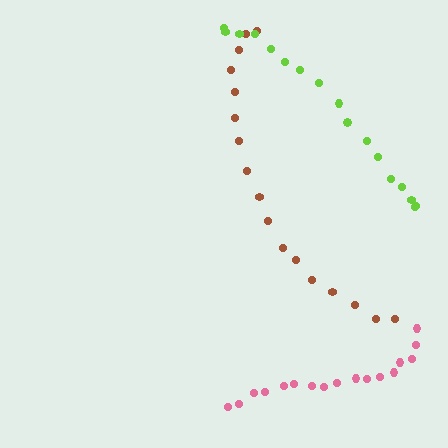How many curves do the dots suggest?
There are 3 distinct paths.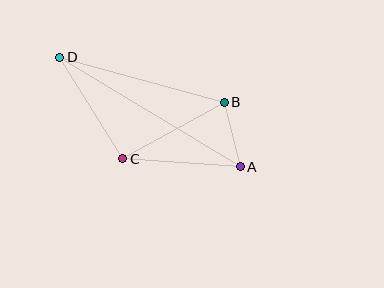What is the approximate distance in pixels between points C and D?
The distance between C and D is approximately 119 pixels.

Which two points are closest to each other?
Points A and B are closest to each other.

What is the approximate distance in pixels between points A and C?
The distance between A and C is approximately 118 pixels.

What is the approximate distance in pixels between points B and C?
The distance between B and C is approximately 116 pixels.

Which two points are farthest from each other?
Points A and D are farthest from each other.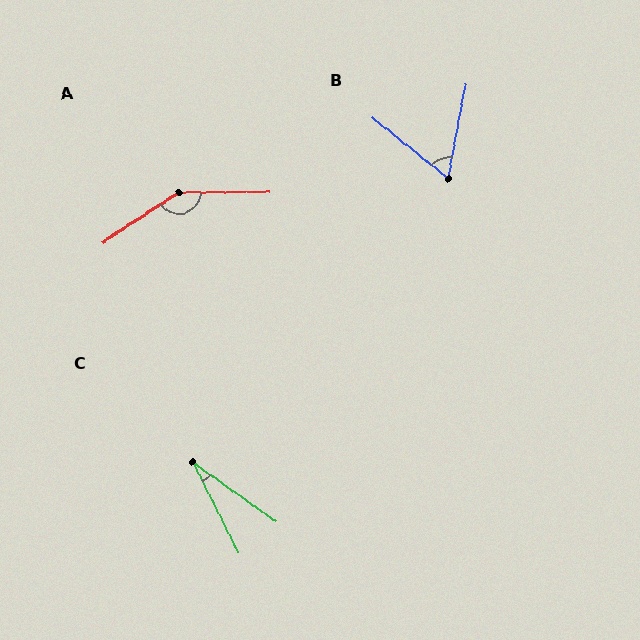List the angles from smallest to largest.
C (27°), B (62°), A (146°).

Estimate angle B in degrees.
Approximately 62 degrees.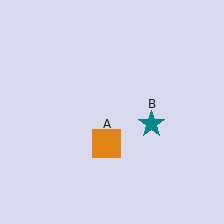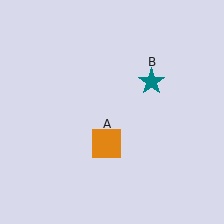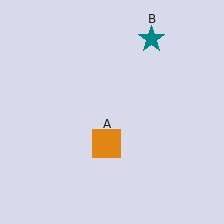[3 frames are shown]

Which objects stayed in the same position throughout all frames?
Orange square (object A) remained stationary.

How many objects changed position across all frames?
1 object changed position: teal star (object B).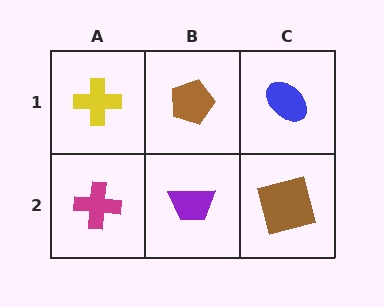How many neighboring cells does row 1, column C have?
2.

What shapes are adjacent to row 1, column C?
A brown square (row 2, column C), a brown pentagon (row 1, column B).